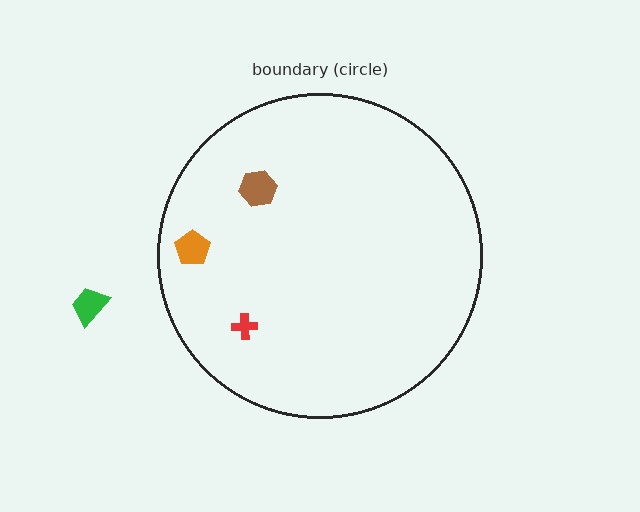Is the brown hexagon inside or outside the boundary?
Inside.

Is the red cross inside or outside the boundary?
Inside.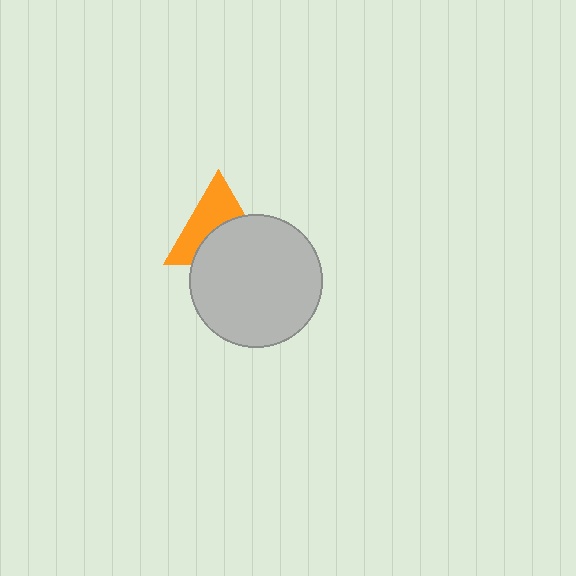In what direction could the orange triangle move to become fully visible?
The orange triangle could move up. That would shift it out from behind the light gray circle entirely.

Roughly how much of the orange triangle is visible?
About half of it is visible (roughly 51%).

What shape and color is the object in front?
The object in front is a light gray circle.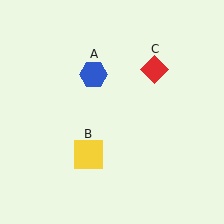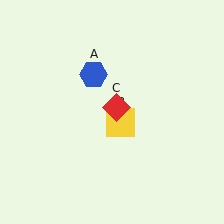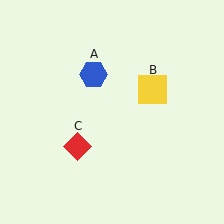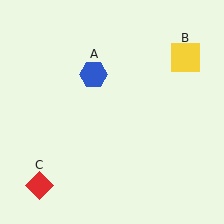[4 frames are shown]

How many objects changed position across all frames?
2 objects changed position: yellow square (object B), red diamond (object C).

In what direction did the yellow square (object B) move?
The yellow square (object B) moved up and to the right.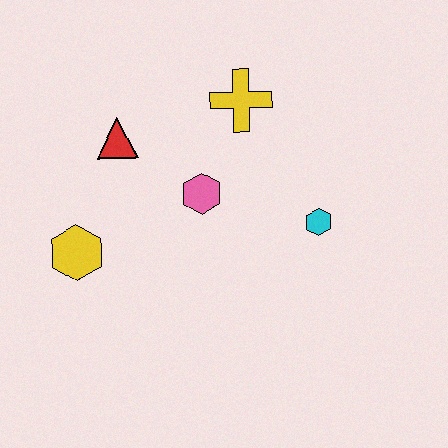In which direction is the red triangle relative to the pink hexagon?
The red triangle is to the left of the pink hexagon.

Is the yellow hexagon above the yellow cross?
No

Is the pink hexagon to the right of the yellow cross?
No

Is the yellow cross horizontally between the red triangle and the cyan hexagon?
Yes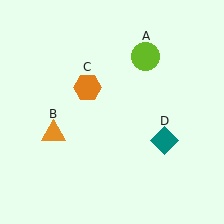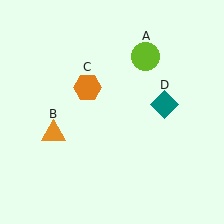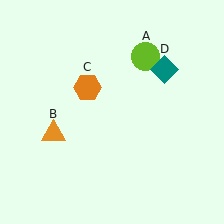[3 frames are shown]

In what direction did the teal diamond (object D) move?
The teal diamond (object D) moved up.